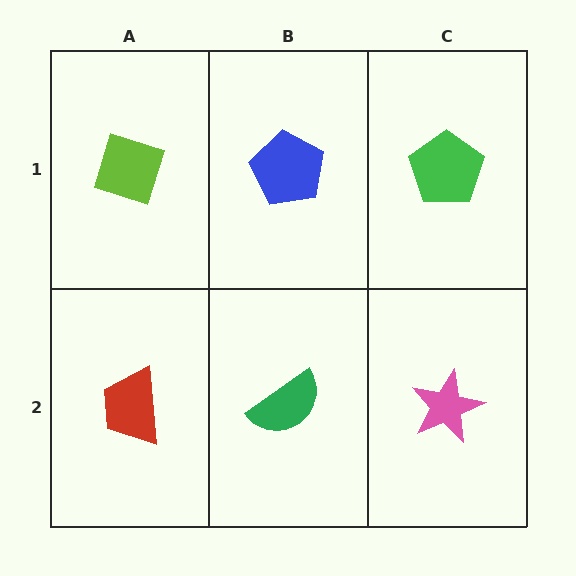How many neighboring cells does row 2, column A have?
2.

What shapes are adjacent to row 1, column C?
A pink star (row 2, column C), a blue pentagon (row 1, column B).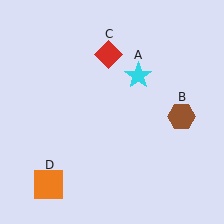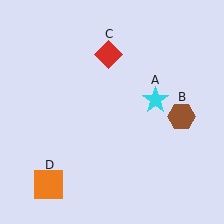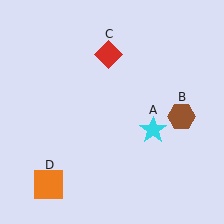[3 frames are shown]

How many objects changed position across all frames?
1 object changed position: cyan star (object A).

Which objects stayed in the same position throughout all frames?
Brown hexagon (object B) and red diamond (object C) and orange square (object D) remained stationary.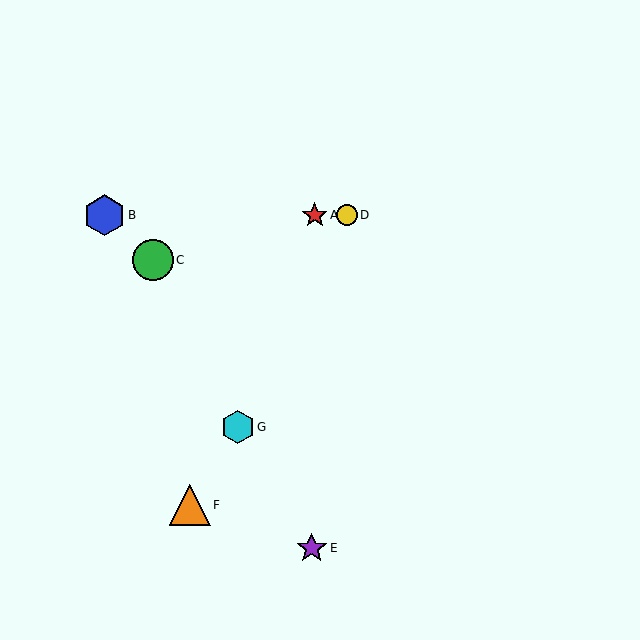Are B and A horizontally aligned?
Yes, both are at y≈215.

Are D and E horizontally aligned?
No, D is at y≈215 and E is at y≈548.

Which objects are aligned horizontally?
Objects A, B, D are aligned horizontally.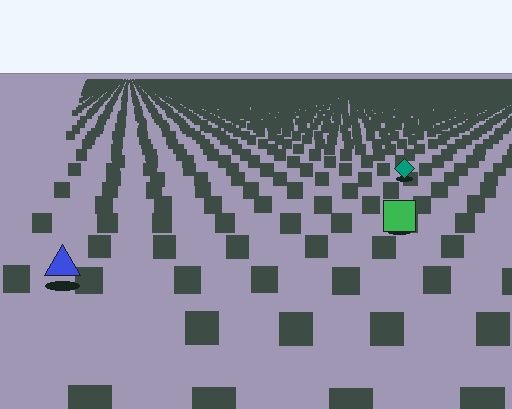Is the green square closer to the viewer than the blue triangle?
No. The blue triangle is closer — you can tell from the texture gradient: the ground texture is coarser near it.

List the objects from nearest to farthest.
From nearest to farthest: the blue triangle, the green square, the teal diamond.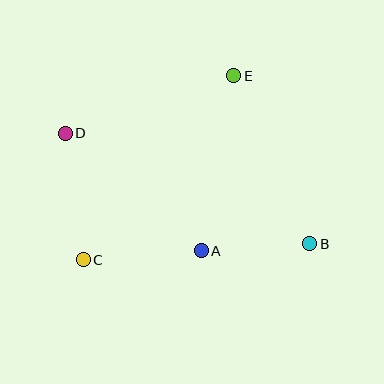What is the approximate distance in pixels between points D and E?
The distance between D and E is approximately 178 pixels.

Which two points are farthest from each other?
Points B and D are farthest from each other.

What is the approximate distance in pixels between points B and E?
The distance between B and E is approximately 184 pixels.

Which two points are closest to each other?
Points A and B are closest to each other.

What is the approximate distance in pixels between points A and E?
The distance between A and E is approximately 178 pixels.